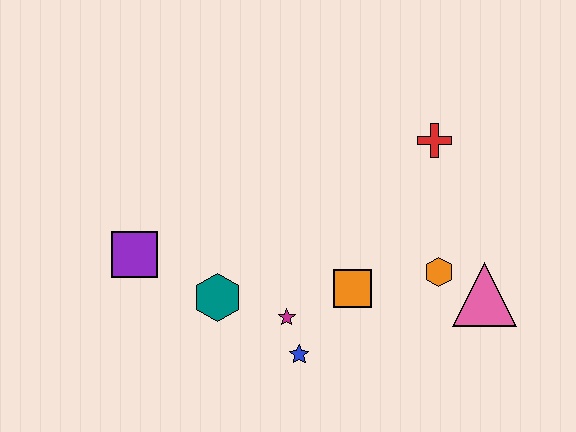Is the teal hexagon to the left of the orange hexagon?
Yes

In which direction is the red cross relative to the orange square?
The red cross is above the orange square.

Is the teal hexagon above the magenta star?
Yes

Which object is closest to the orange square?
The magenta star is closest to the orange square.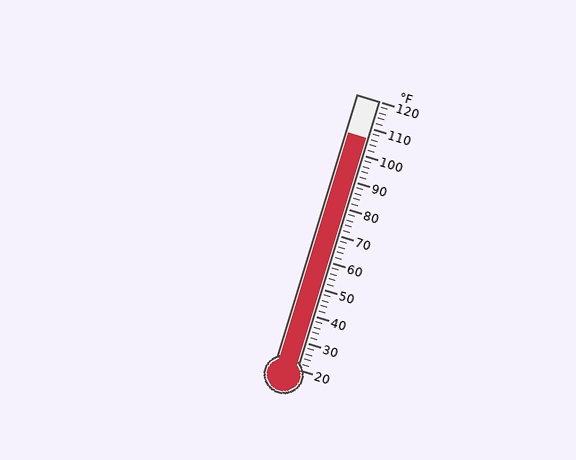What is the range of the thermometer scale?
The thermometer scale ranges from 20°F to 120°F.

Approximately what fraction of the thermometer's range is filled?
The thermometer is filled to approximately 85% of its range.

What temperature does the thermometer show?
The thermometer shows approximately 106°F.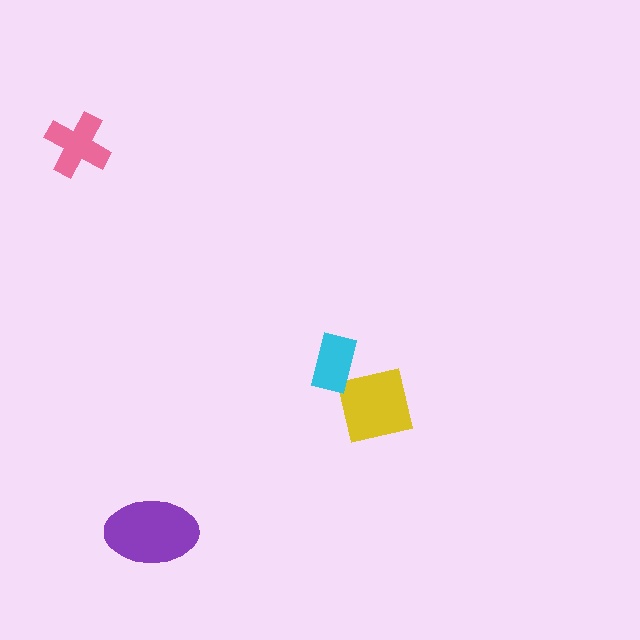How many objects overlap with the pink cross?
0 objects overlap with the pink cross.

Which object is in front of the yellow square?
The cyan rectangle is in front of the yellow square.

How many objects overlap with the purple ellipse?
0 objects overlap with the purple ellipse.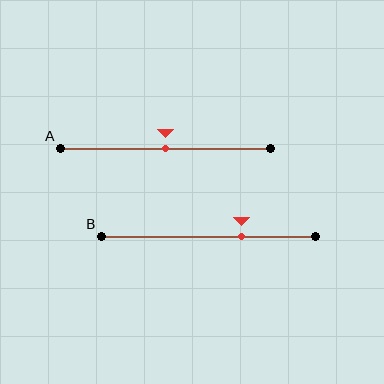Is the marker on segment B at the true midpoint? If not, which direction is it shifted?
No, the marker on segment B is shifted to the right by about 15% of the segment length.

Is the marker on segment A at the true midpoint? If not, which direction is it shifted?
Yes, the marker on segment A is at the true midpoint.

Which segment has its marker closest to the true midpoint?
Segment A has its marker closest to the true midpoint.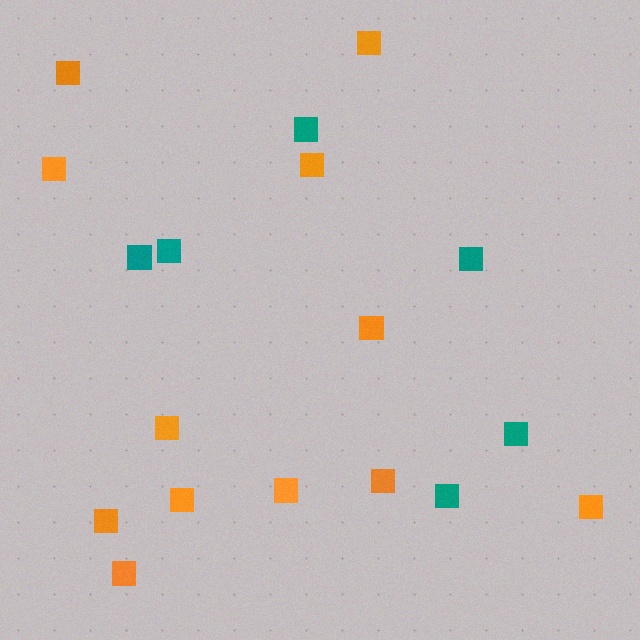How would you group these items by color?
There are 2 groups: one group of teal squares (6) and one group of orange squares (12).